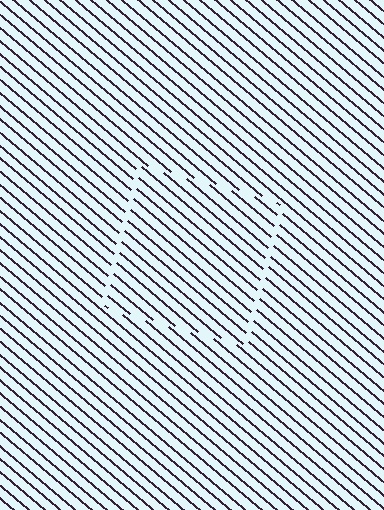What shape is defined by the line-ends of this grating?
An illusory square. The interior of the shape contains the same grating, shifted by half a period — the contour is defined by the phase discontinuity where line-ends from the inner and outer gratings abut.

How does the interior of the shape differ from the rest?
The interior of the shape contains the same grating, shifted by half a period — the contour is defined by the phase discontinuity where line-ends from the inner and outer gratings abut.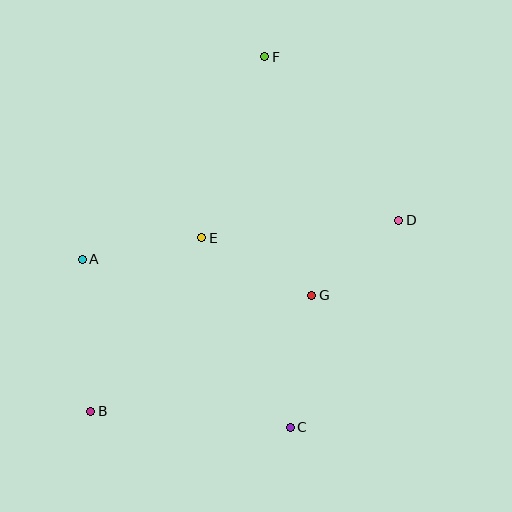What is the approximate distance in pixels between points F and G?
The distance between F and G is approximately 243 pixels.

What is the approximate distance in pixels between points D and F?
The distance between D and F is approximately 211 pixels.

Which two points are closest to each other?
Points D and G are closest to each other.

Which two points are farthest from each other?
Points B and F are farthest from each other.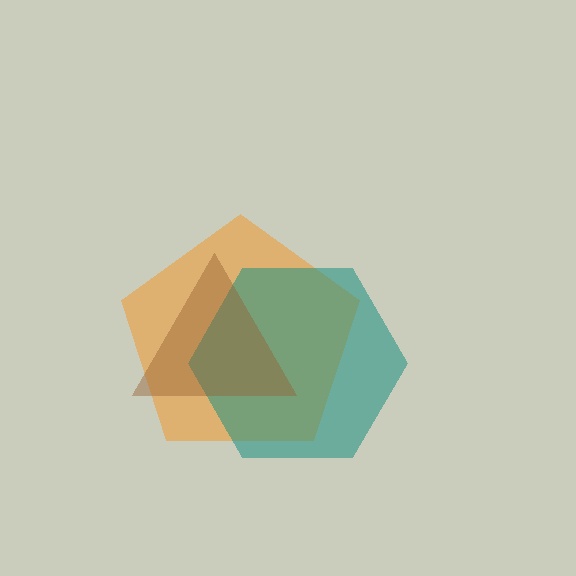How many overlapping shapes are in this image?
There are 3 overlapping shapes in the image.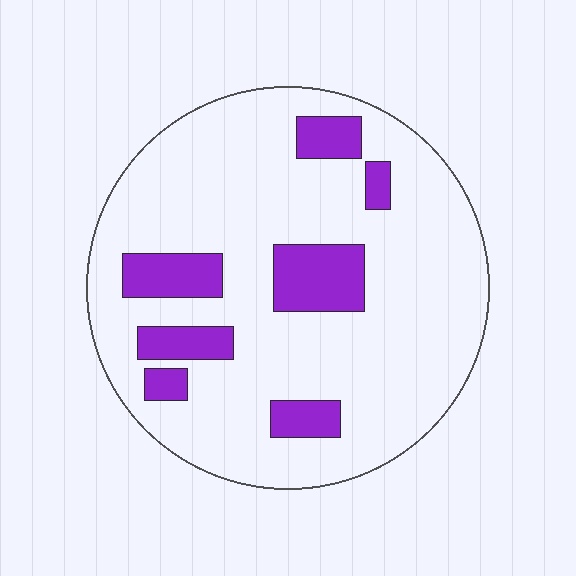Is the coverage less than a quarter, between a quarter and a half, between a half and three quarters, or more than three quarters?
Less than a quarter.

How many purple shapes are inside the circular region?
7.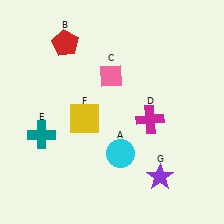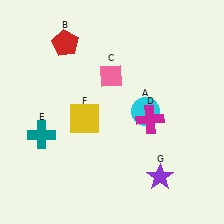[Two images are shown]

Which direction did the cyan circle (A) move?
The cyan circle (A) moved up.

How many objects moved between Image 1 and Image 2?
1 object moved between the two images.